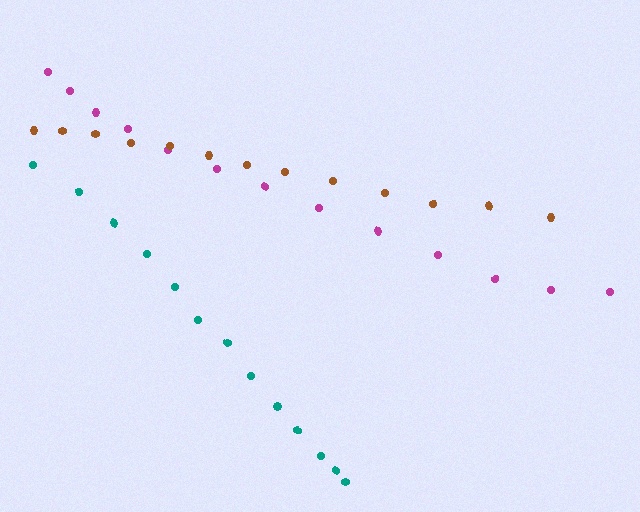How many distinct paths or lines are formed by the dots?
There are 3 distinct paths.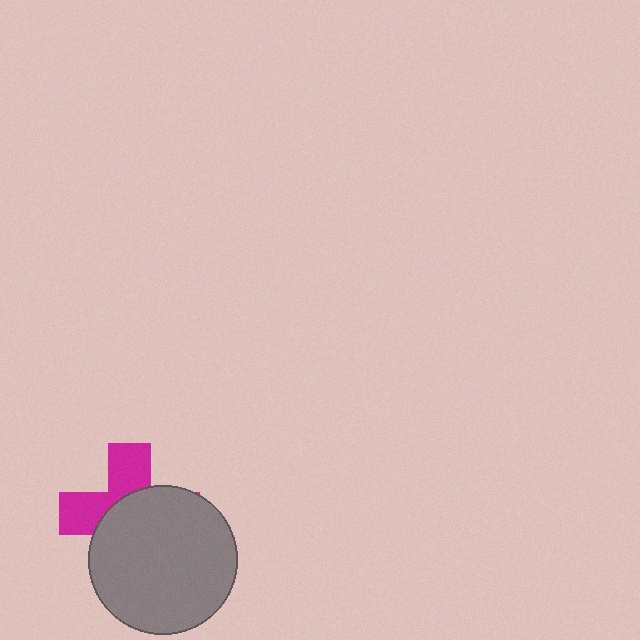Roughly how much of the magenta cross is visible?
A small part of it is visible (roughly 40%).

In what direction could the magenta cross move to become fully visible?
The magenta cross could move toward the upper-left. That would shift it out from behind the gray circle entirely.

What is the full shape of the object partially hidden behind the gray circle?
The partially hidden object is a magenta cross.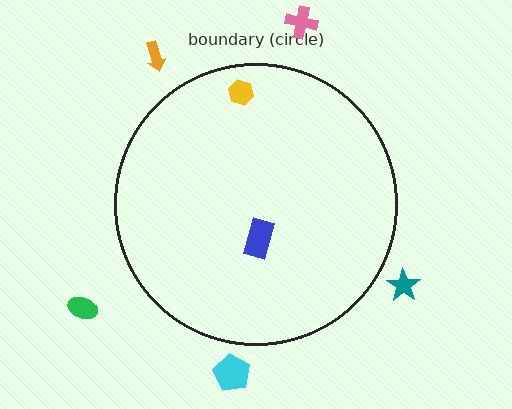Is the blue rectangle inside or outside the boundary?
Inside.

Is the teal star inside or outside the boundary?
Outside.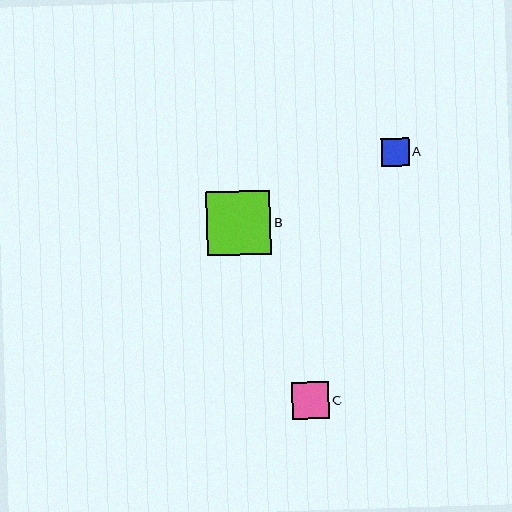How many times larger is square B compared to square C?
Square B is approximately 1.7 times the size of square C.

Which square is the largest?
Square B is the largest with a size of approximately 64 pixels.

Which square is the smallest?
Square A is the smallest with a size of approximately 28 pixels.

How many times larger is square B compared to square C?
Square B is approximately 1.7 times the size of square C.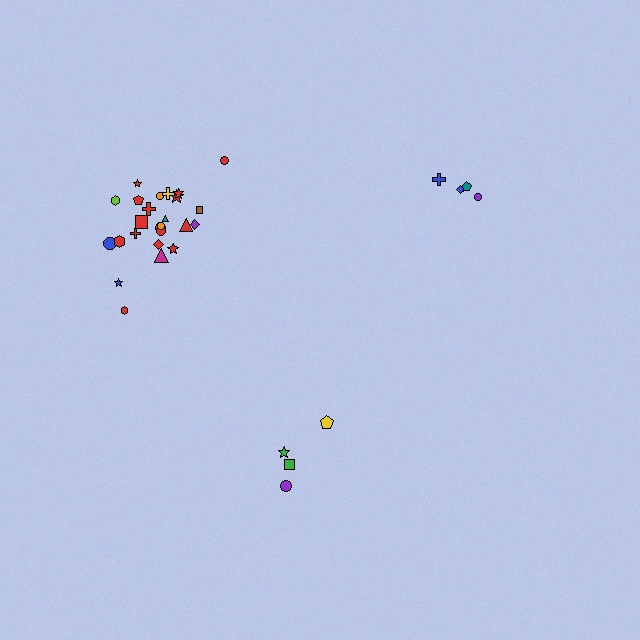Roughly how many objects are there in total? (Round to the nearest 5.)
Roughly 35 objects in total.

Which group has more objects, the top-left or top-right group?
The top-left group.